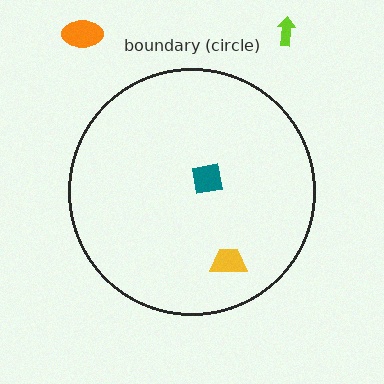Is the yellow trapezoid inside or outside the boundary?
Inside.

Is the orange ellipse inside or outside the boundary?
Outside.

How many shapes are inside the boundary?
2 inside, 2 outside.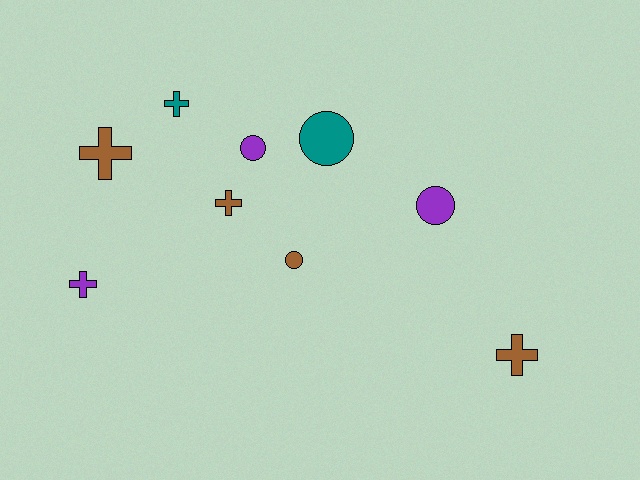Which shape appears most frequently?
Cross, with 5 objects.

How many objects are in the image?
There are 9 objects.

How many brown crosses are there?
There are 3 brown crosses.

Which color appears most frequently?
Brown, with 4 objects.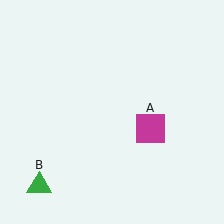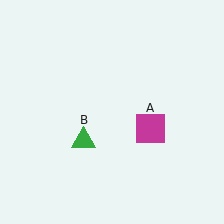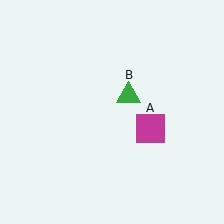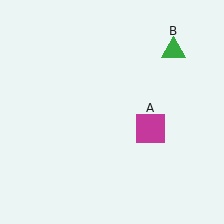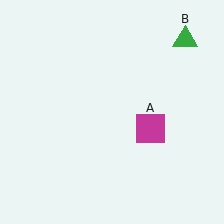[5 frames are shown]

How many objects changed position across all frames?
1 object changed position: green triangle (object B).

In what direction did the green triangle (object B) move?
The green triangle (object B) moved up and to the right.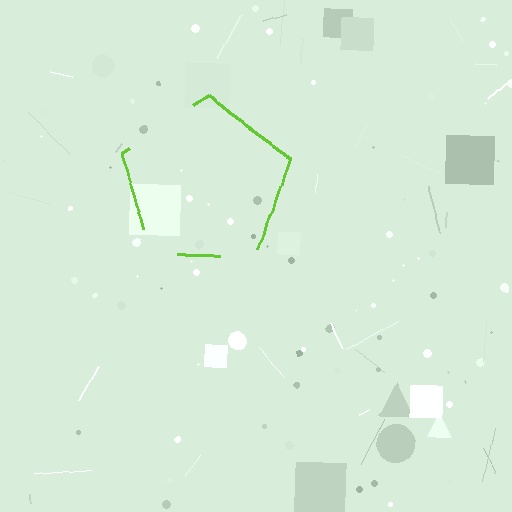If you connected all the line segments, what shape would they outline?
They would outline a pentagon.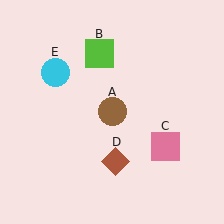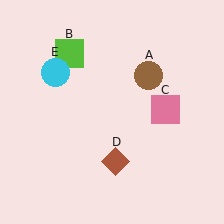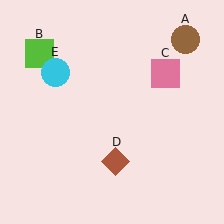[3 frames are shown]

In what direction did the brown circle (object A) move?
The brown circle (object A) moved up and to the right.